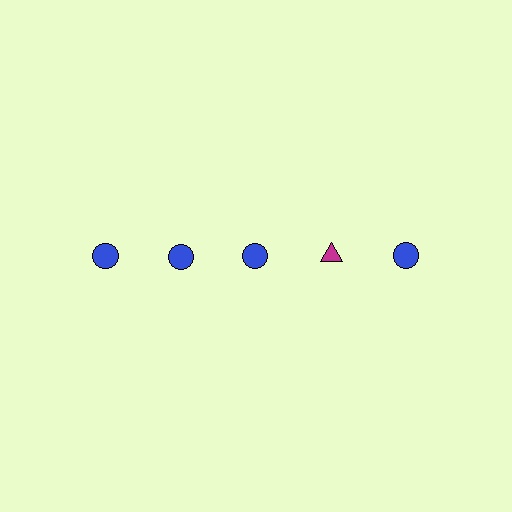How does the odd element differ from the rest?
It differs in both color (magenta instead of blue) and shape (triangle instead of circle).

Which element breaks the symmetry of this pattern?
The magenta triangle in the top row, second from right column breaks the symmetry. All other shapes are blue circles.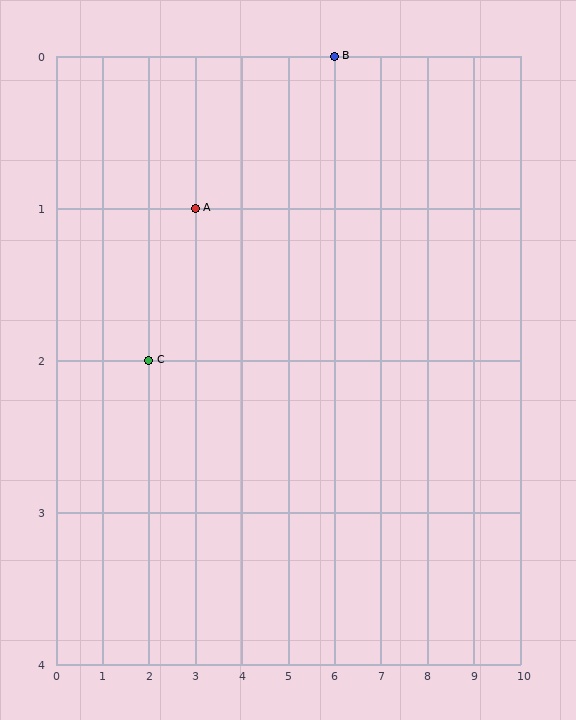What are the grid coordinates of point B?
Point B is at grid coordinates (6, 0).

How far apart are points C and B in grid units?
Points C and B are 4 columns and 2 rows apart (about 4.5 grid units diagonally).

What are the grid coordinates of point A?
Point A is at grid coordinates (3, 1).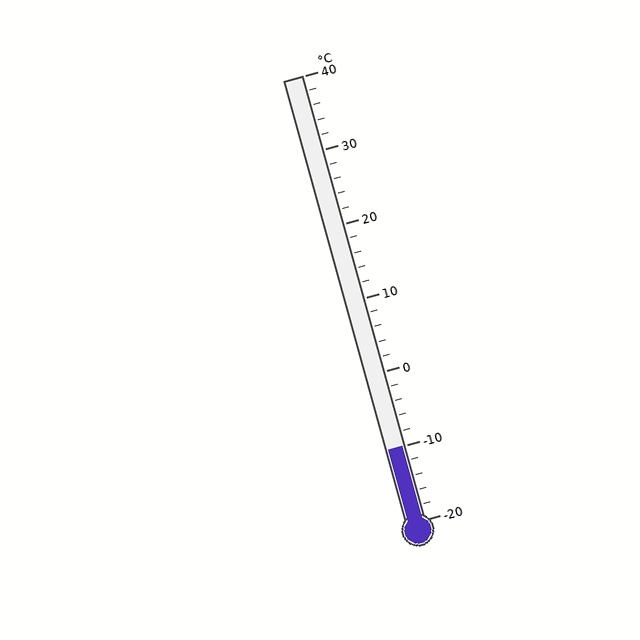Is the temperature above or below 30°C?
The temperature is below 30°C.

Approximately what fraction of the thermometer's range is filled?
The thermometer is filled to approximately 15% of its range.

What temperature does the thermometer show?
The thermometer shows approximately -10°C.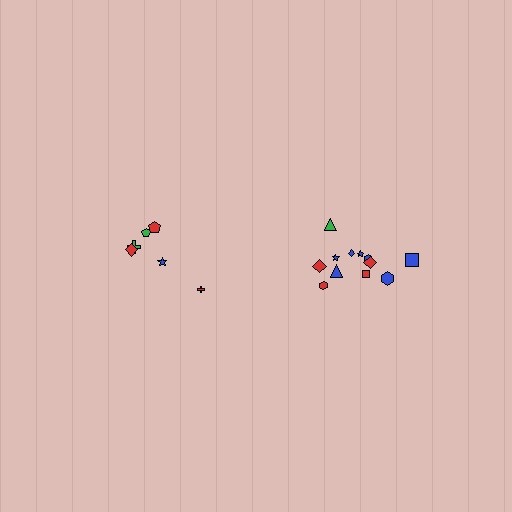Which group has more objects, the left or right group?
The right group.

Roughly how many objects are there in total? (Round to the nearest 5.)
Roughly 20 objects in total.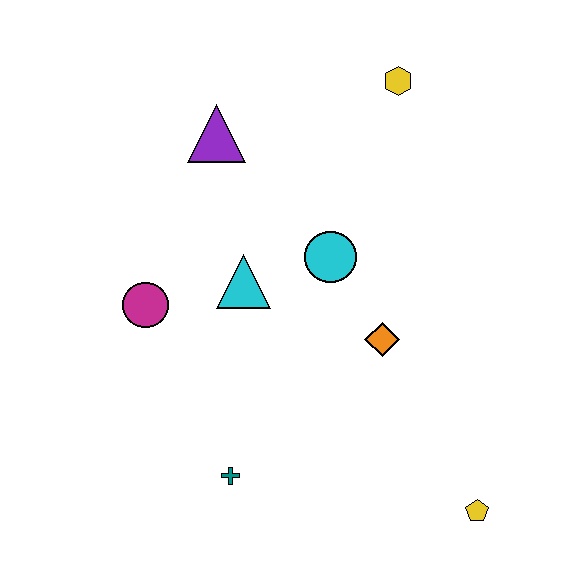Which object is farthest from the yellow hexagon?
The yellow pentagon is farthest from the yellow hexagon.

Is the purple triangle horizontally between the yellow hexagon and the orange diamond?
No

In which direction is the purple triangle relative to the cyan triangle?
The purple triangle is above the cyan triangle.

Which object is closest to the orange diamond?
The cyan circle is closest to the orange diamond.